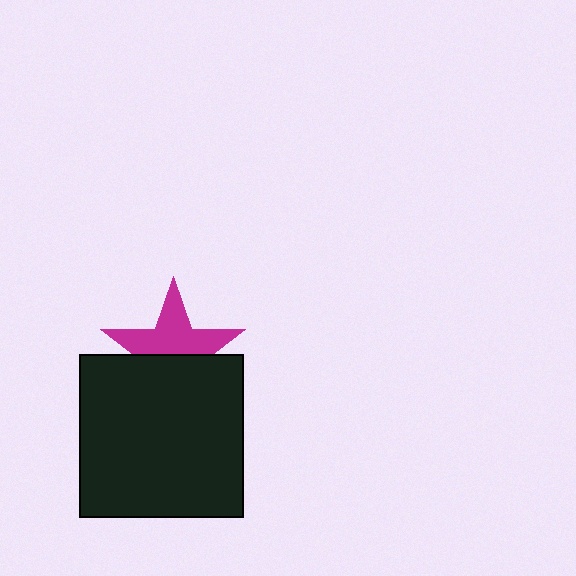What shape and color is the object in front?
The object in front is a black square.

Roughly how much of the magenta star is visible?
About half of it is visible (roughly 54%).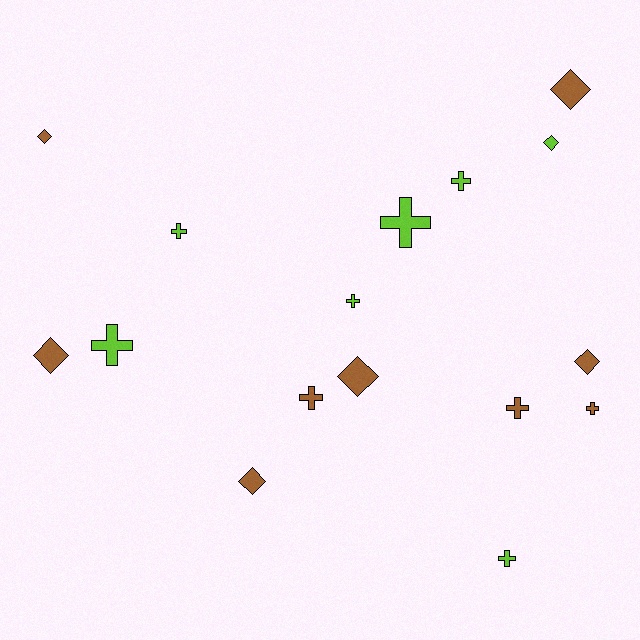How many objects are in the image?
There are 16 objects.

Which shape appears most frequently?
Cross, with 9 objects.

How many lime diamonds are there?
There is 1 lime diamond.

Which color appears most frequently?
Brown, with 9 objects.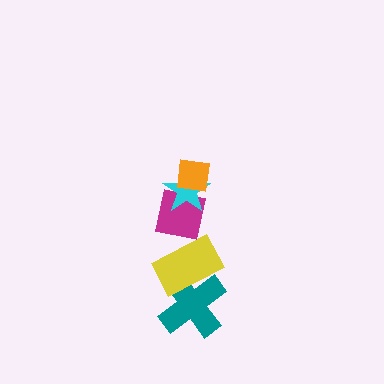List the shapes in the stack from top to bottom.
From top to bottom: the orange square, the cyan star, the magenta square, the yellow rectangle, the teal cross.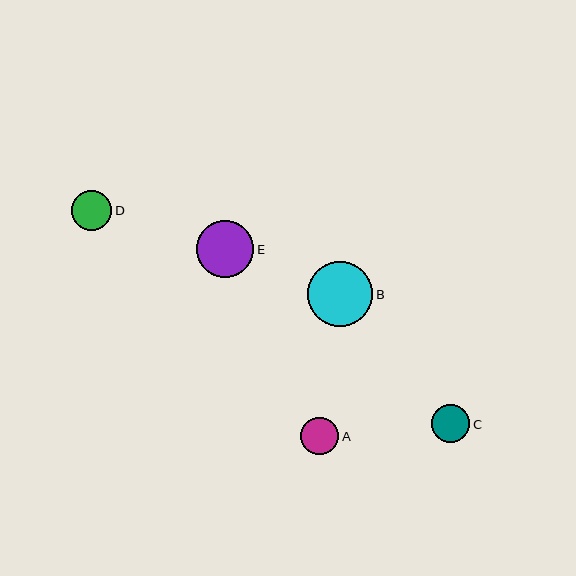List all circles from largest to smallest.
From largest to smallest: B, E, D, C, A.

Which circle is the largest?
Circle B is the largest with a size of approximately 65 pixels.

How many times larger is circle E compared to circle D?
Circle E is approximately 1.4 times the size of circle D.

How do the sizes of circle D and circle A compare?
Circle D and circle A are approximately the same size.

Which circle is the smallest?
Circle A is the smallest with a size of approximately 38 pixels.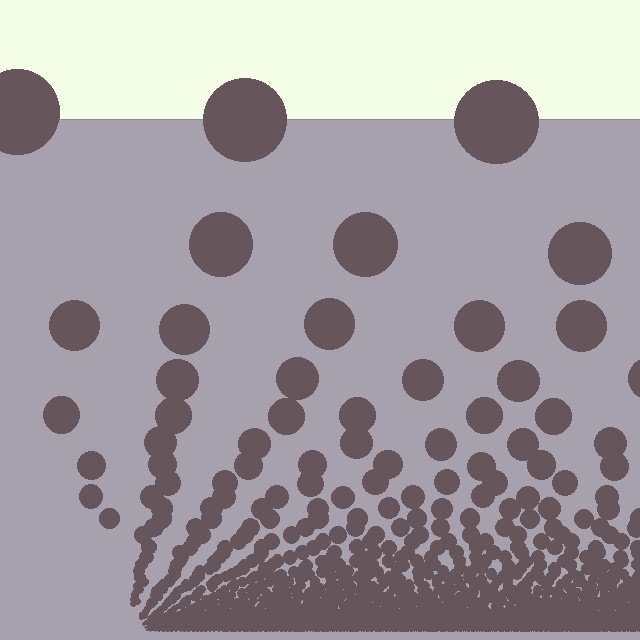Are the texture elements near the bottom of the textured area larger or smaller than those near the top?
Smaller. The gradient is inverted — elements near the bottom are smaller and denser.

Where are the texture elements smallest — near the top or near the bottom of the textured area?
Near the bottom.